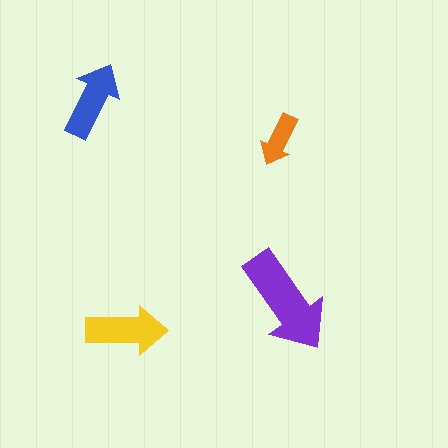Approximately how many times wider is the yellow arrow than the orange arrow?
About 1.5 times wider.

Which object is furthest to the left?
The blue arrow is leftmost.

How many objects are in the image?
There are 4 objects in the image.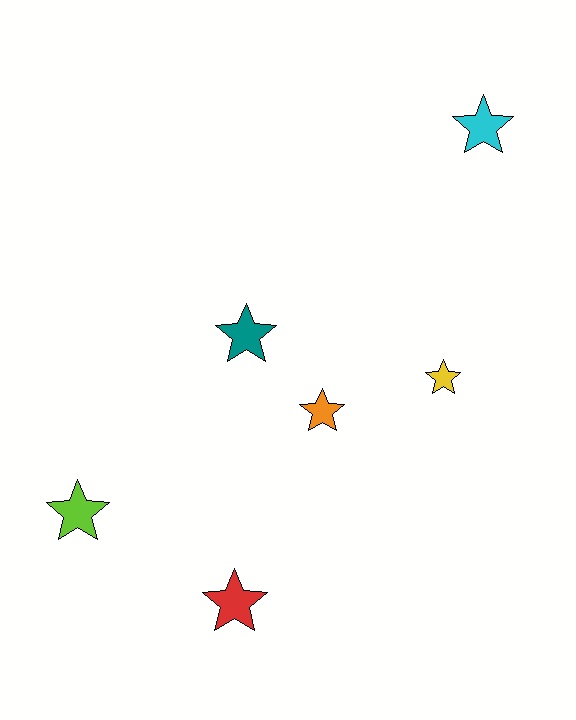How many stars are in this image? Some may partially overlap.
There are 6 stars.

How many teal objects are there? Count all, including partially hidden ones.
There is 1 teal object.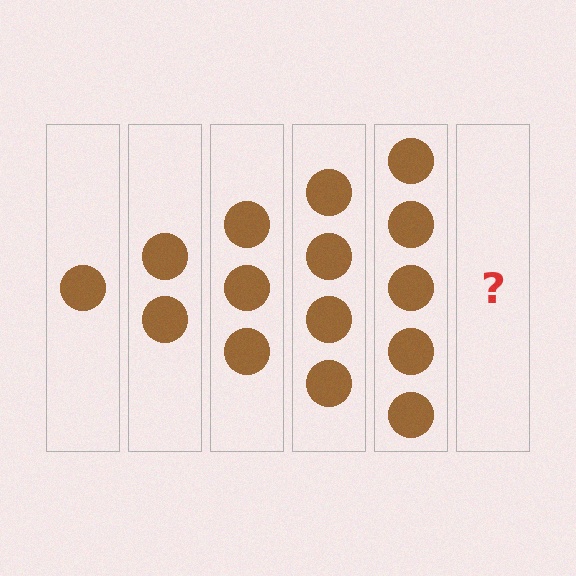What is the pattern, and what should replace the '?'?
The pattern is that each step adds one more circle. The '?' should be 6 circles.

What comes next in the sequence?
The next element should be 6 circles.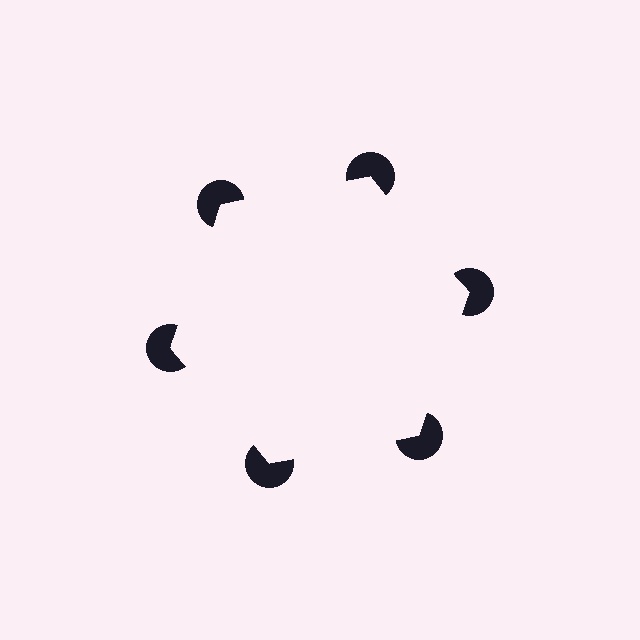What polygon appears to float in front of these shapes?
An illusory hexagon — its edges are inferred from the aligned wedge cuts in the pac-man discs, not physically drawn.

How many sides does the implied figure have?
6 sides.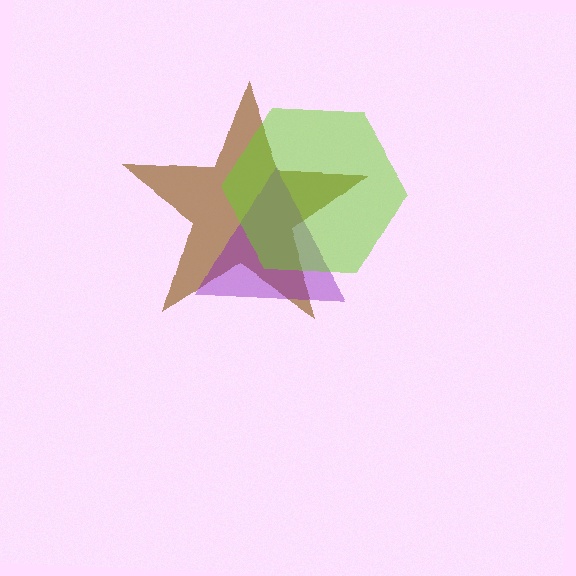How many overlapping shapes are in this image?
There are 3 overlapping shapes in the image.